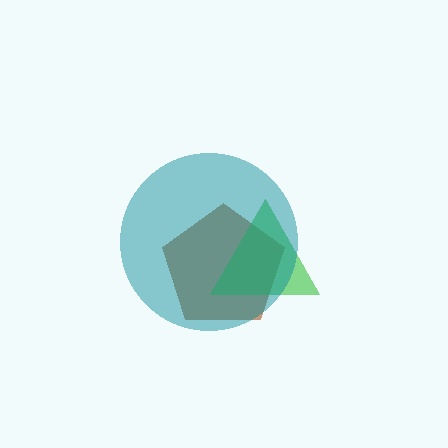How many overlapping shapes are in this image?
There are 3 overlapping shapes in the image.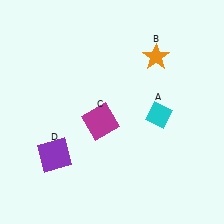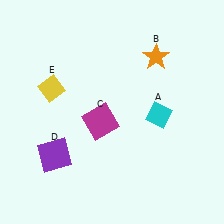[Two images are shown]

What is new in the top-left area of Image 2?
A yellow diamond (E) was added in the top-left area of Image 2.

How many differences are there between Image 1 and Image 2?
There is 1 difference between the two images.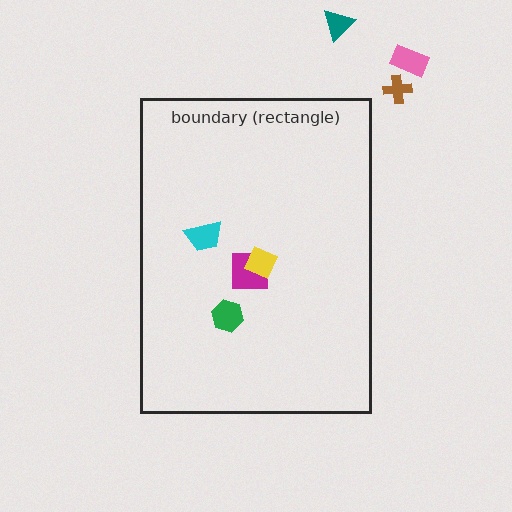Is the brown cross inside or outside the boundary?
Outside.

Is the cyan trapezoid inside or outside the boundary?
Inside.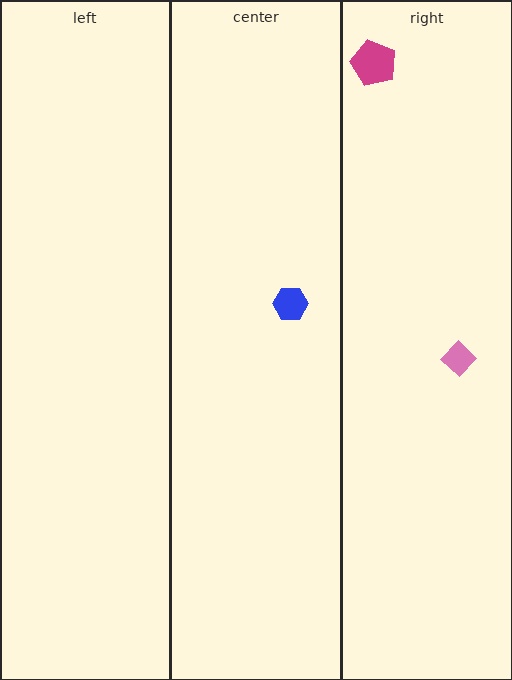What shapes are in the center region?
The blue hexagon.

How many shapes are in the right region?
2.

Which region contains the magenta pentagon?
The right region.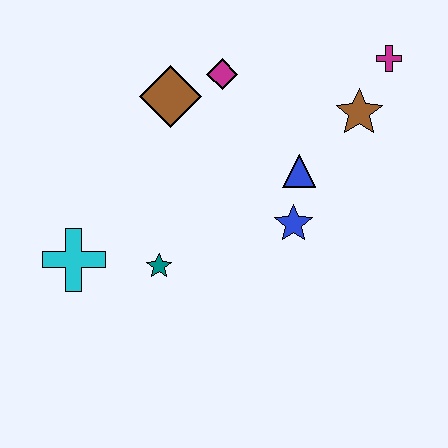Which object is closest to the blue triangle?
The blue star is closest to the blue triangle.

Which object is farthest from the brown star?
The cyan cross is farthest from the brown star.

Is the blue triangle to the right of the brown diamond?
Yes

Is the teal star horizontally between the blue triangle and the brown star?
No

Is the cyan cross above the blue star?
No